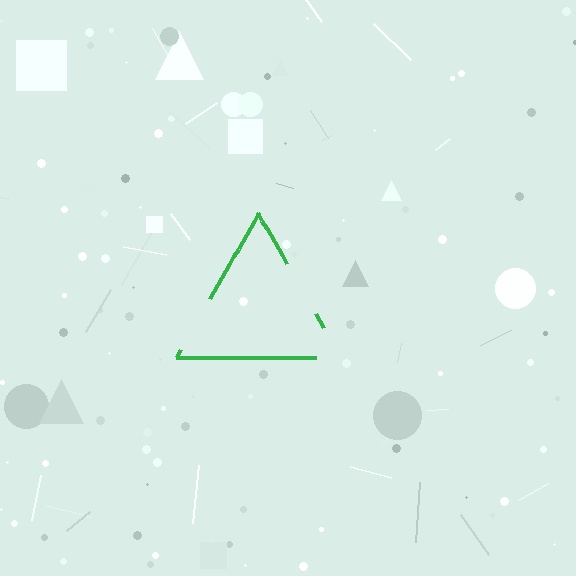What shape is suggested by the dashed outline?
The dashed outline suggests a triangle.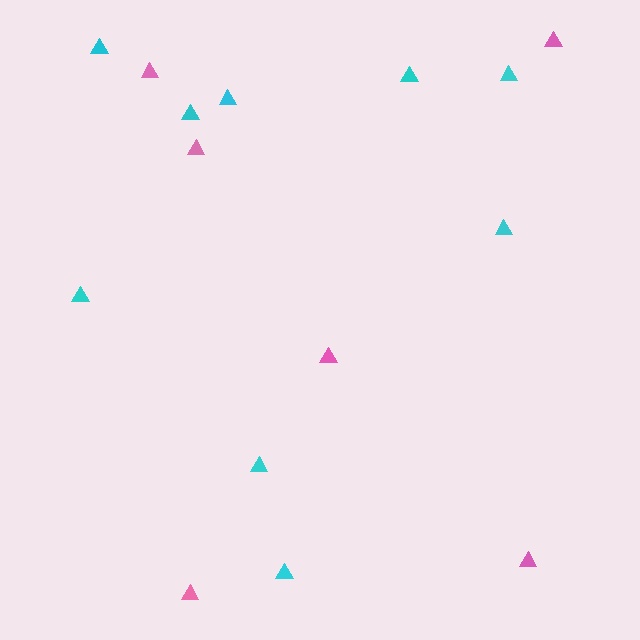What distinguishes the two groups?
There are 2 groups: one group of pink triangles (6) and one group of cyan triangles (9).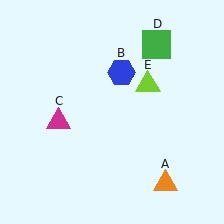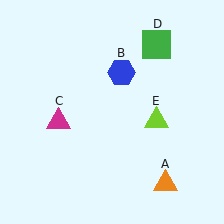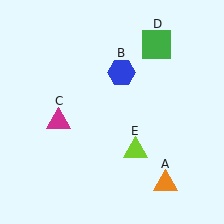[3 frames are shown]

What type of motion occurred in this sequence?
The lime triangle (object E) rotated clockwise around the center of the scene.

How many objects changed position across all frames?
1 object changed position: lime triangle (object E).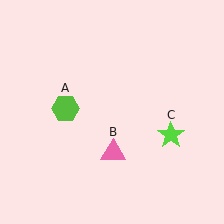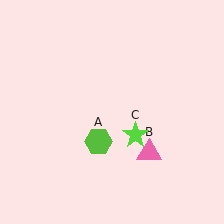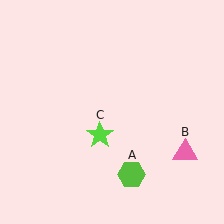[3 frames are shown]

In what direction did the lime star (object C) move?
The lime star (object C) moved left.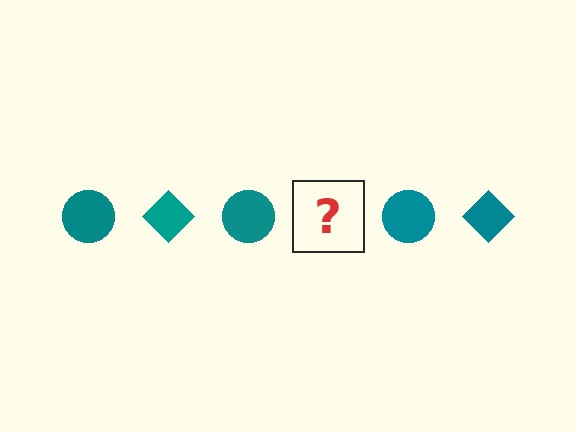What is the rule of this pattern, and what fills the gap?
The rule is that the pattern cycles through circle, diamond shapes in teal. The gap should be filled with a teal diamond.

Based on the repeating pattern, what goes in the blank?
The blank should be a teal diamond.